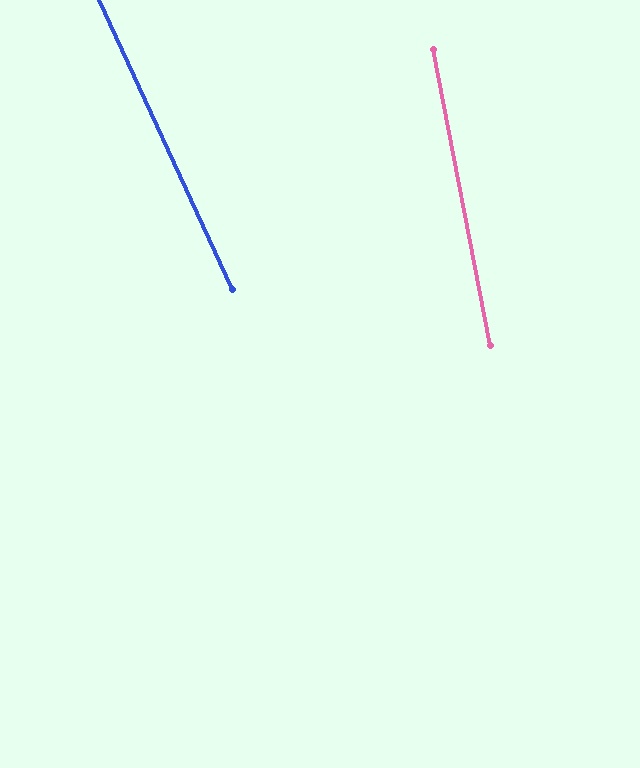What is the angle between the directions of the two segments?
Approximately 14 degrees.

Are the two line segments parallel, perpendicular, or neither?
Neither parallel nor perpendicular — they differ by about 14°.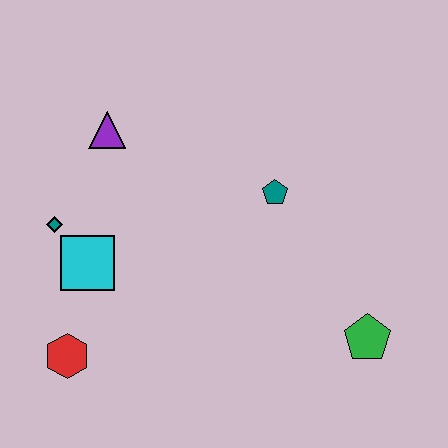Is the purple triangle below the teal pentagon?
No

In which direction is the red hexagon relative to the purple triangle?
The red hexagon is below the purple triangle.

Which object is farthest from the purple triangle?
The green pentagon is farthest from the purple triangle.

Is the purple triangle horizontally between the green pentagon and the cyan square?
Yes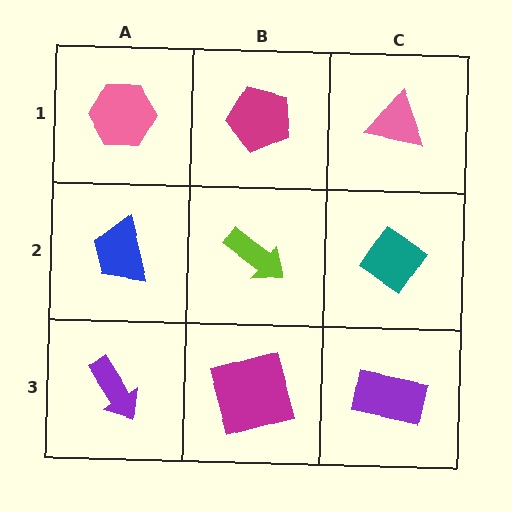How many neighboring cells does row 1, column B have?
3.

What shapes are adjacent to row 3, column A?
A blue trapezoid (row 2, column A), a magenta square (row 3, column B).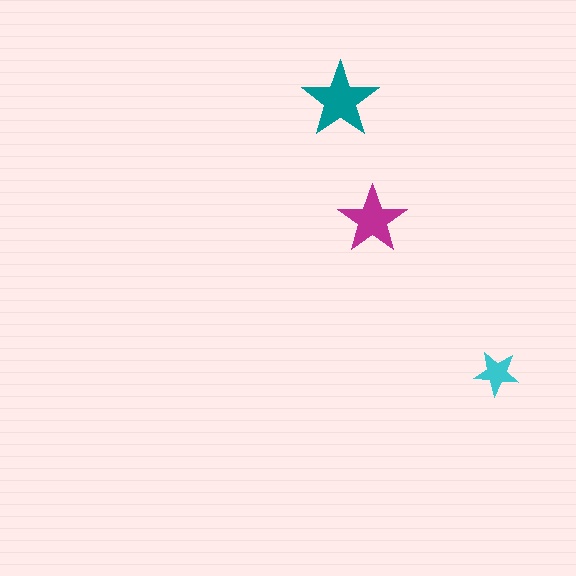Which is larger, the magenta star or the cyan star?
The magenta one.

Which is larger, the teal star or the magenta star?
The teal one.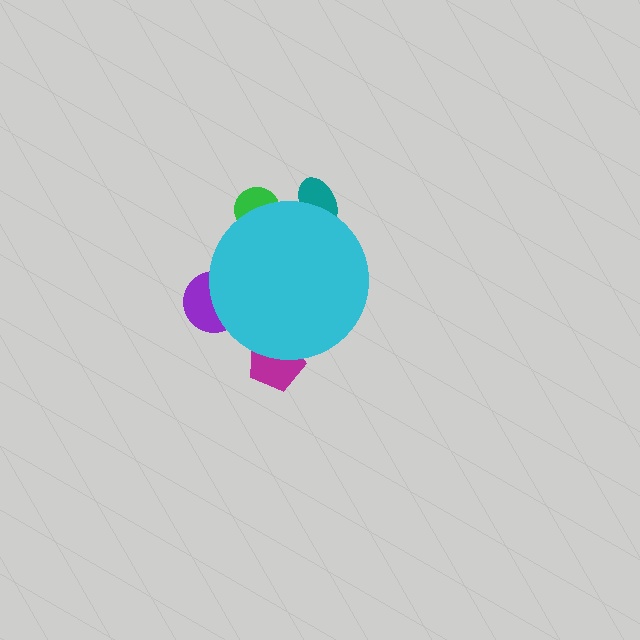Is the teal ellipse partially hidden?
Yes, the teal ellipse is partially hidden behind the cyan circle.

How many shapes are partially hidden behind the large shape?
4 shapes are partially hidden.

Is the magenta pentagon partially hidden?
Yes, the magenta pentagon is partially hidden behind the cyan circle.